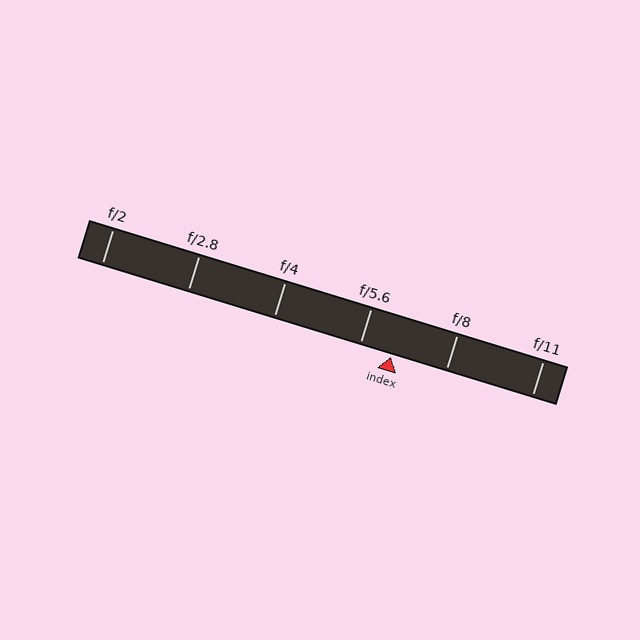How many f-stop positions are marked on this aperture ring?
There are 6 f-stop positions marked.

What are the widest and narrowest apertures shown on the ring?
The widest aperture shown is f/2 and the narrowest is f/11.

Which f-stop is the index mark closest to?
The index mark is closest to f/5.6.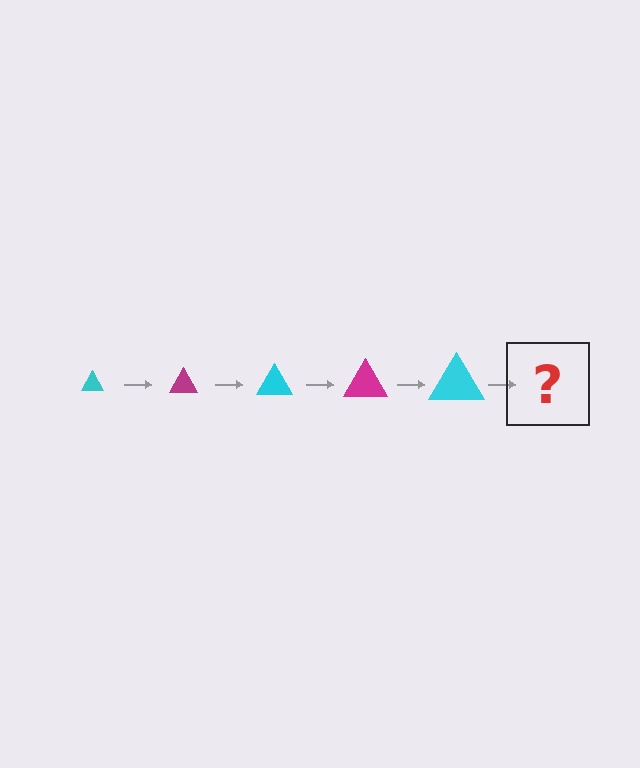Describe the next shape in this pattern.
It should be a magenta triangle, larger than the previous one.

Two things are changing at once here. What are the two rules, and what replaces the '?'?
The two rules are that the triangle grows larger each step and the color cycles through cyan and magenta. The '?' should be a magenta triangle, larger than the previous one.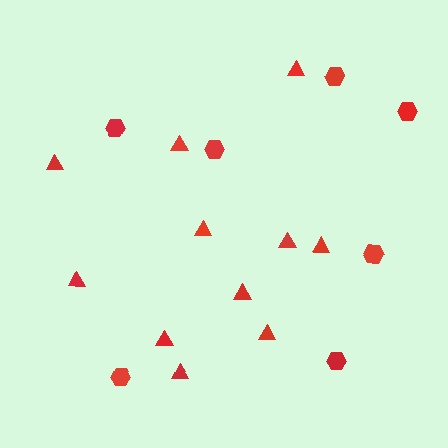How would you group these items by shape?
There are 2 groups: one group of hexagons (7) and one group of triangles (11).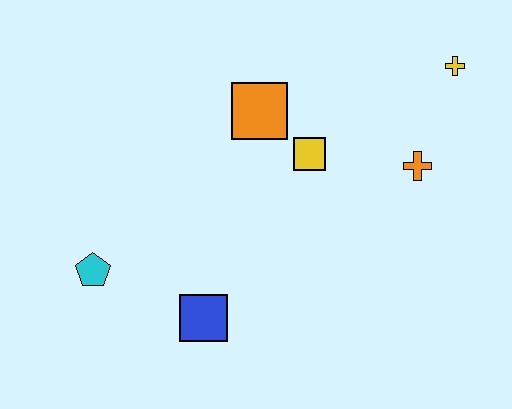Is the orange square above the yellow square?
Yes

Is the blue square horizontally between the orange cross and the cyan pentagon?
Yes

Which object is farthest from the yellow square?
The cyan pentagon is farthest from the yellow square.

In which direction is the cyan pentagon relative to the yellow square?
The cyan pentagon is to the left of the yellow square.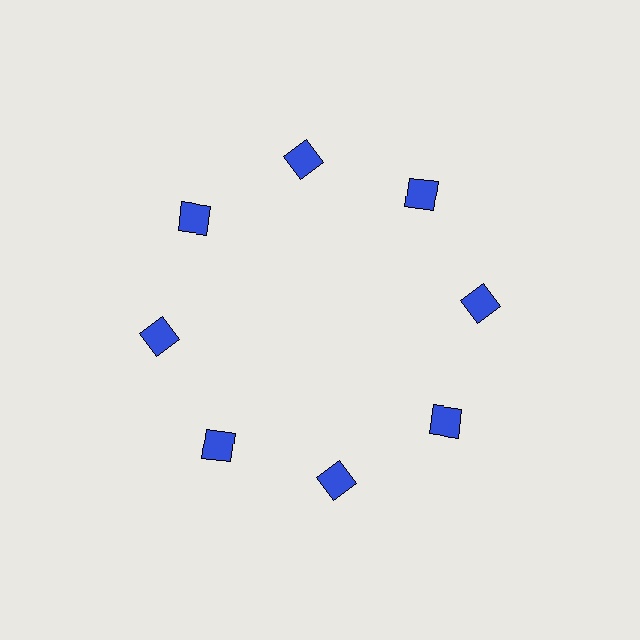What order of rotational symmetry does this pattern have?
This pattern has 8-fold rotational symmetry.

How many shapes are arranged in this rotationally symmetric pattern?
There are 8 shapes, arranged in 8 groups of 1.